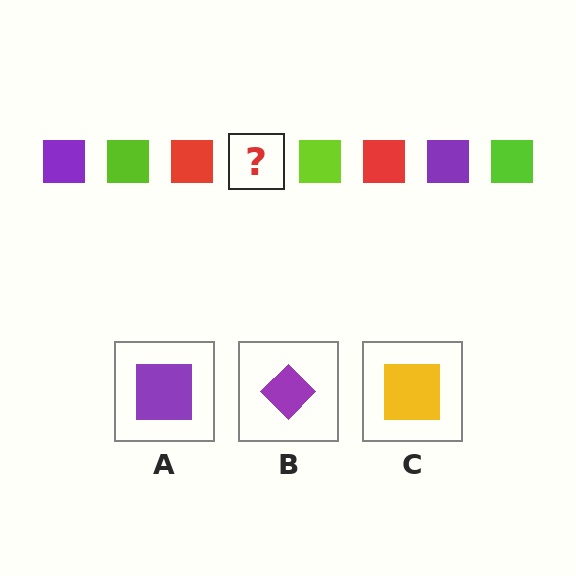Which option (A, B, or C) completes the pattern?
A.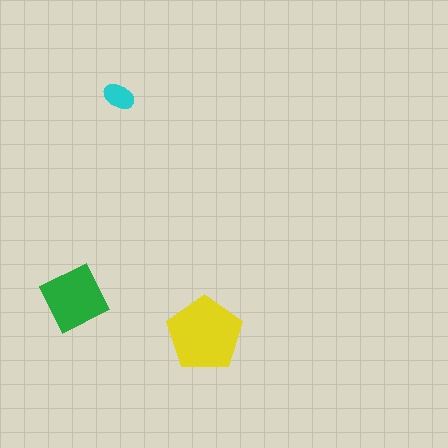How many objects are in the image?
There are 3 objects in the image.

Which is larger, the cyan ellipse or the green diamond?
The green diamond.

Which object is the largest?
The yellow pentagon.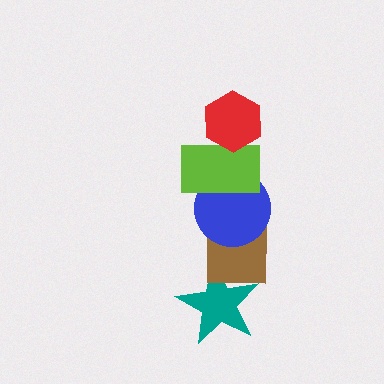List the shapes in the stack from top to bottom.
From top to bottom: the red hexagon, the lime rectangle, the blue circle, the brown square, the teal star.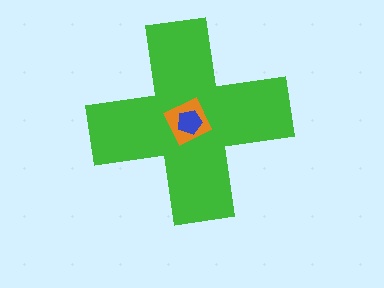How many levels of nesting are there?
3.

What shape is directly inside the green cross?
The orange diamond.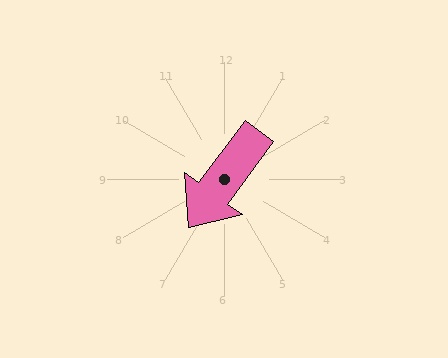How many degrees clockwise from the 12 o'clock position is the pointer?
Approximately 216 degrees.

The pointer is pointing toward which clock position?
Roughly 7 o'clock.